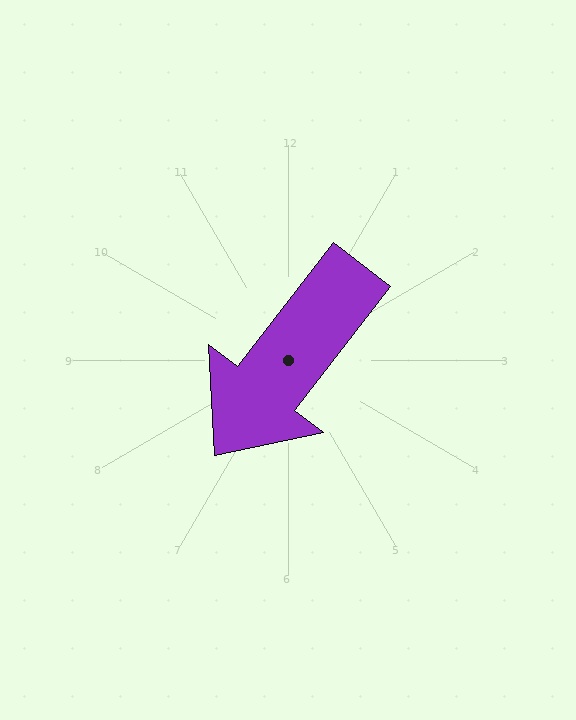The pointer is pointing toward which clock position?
Roughly 7 o'clock.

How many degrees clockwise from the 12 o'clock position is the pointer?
Approximately 218 degrees.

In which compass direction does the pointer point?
Southwest.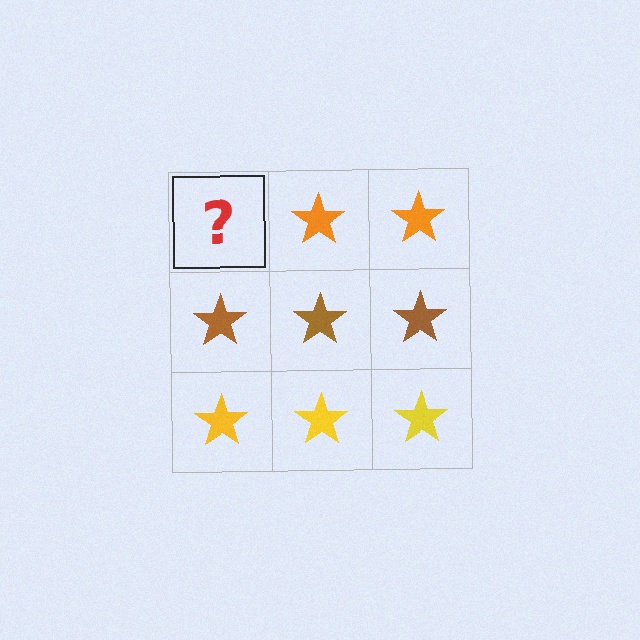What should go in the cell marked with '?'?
The missing cell should contain an orange star.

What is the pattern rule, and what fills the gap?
The rule is that each row has a consistent color. The gap should be filled with an orange star.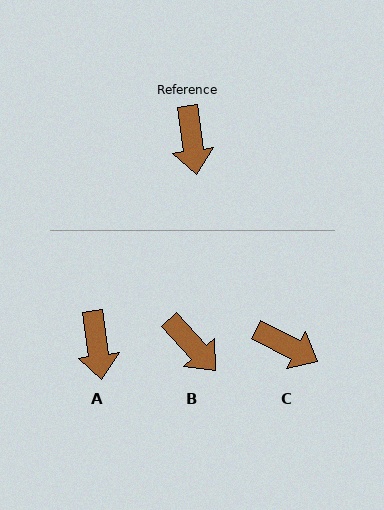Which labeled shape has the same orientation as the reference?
A.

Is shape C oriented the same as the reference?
No, it is off by about 55 degrees.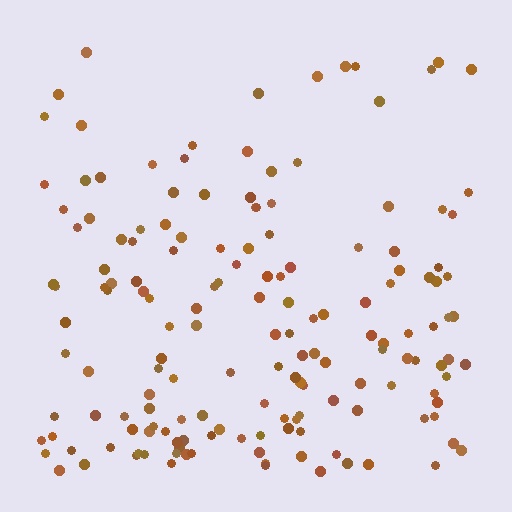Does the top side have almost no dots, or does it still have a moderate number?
Still a moderate number, just noticeably fewer than the bottom.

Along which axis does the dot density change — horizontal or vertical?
Vertical.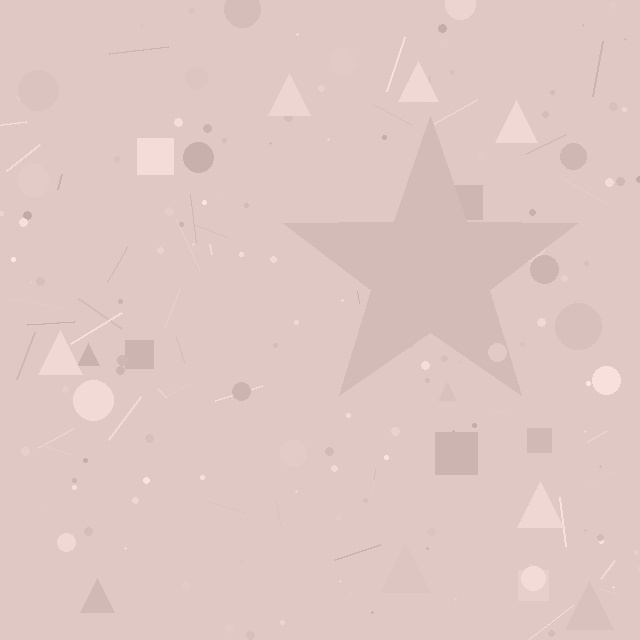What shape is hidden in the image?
A star is hidden in the image.